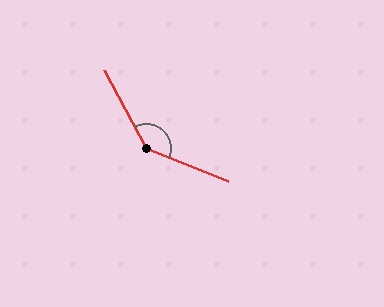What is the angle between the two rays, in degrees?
Approximately 141 degrees.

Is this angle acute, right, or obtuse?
It is obtuse.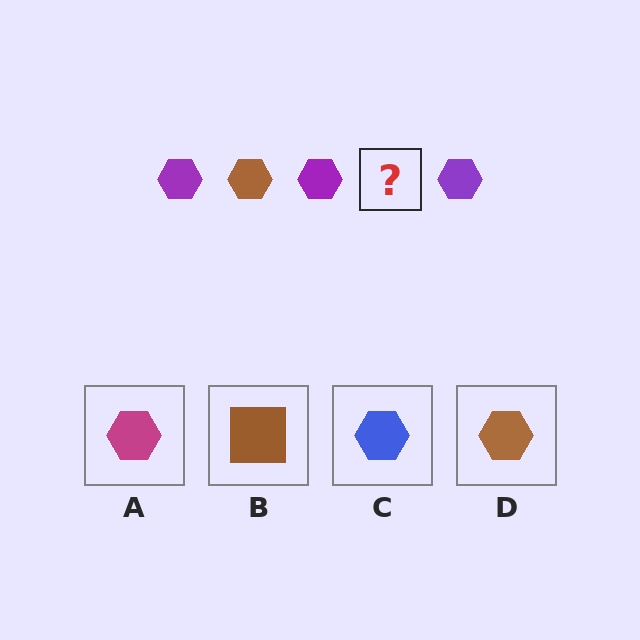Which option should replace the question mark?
Option D.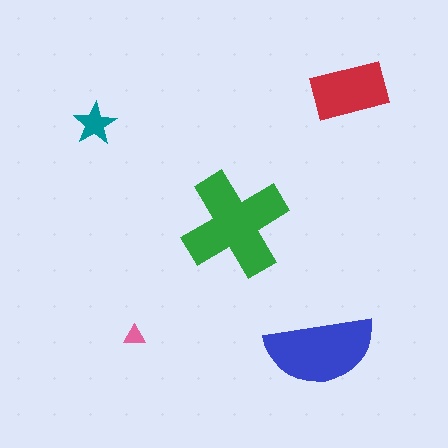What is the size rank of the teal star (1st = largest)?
4th.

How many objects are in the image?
There are 5 objects in the image.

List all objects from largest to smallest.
The green cross, the blue semicircle, the red rectangle, the teal star, the pink triangle.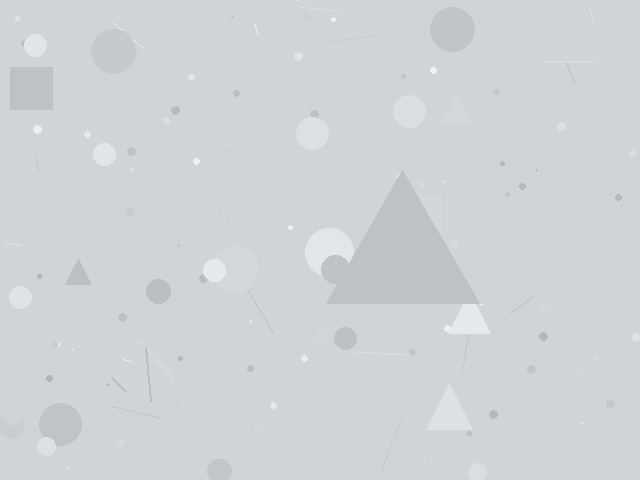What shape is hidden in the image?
A triangle is hidden in the image.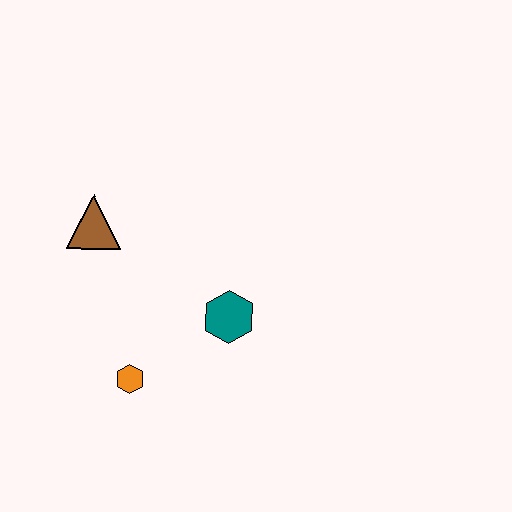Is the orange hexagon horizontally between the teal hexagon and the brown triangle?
Yes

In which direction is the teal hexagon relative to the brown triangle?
The teal hexagon is to the right of the brown triangle.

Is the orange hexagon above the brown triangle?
No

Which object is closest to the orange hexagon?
The teal hexagon is closest to the orange hexagon.